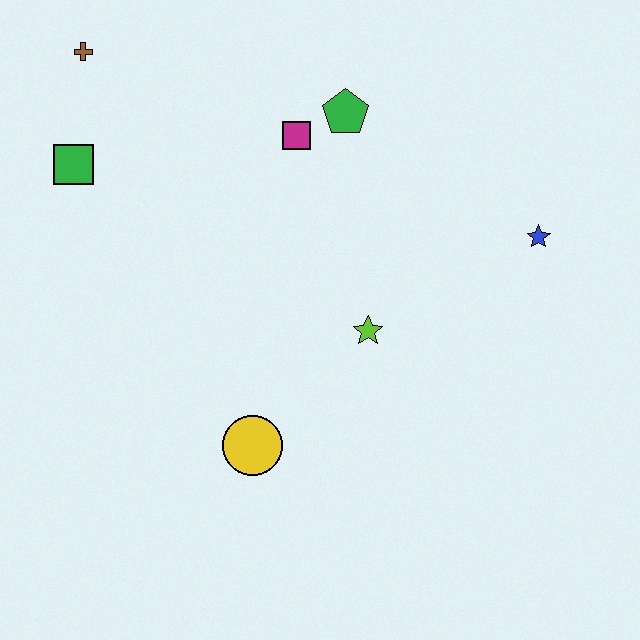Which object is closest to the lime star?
The yellow circle is closest to the lime star.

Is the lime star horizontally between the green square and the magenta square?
No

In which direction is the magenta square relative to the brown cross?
The magenta square is to the right of the brown cross.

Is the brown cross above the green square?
Yes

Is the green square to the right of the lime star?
No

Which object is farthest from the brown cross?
The blue star is farthest from the brown cross.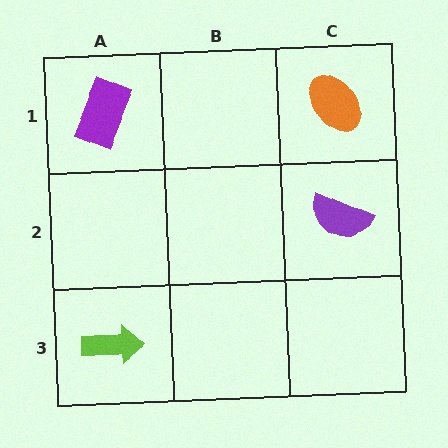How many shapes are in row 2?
1 shape.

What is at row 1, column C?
An orange ellipse.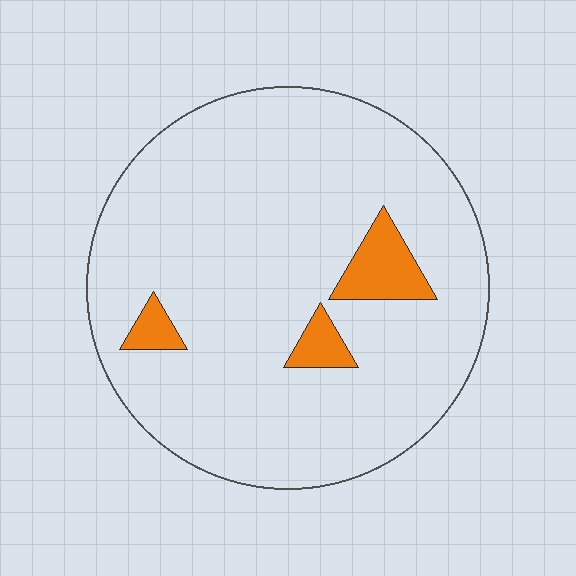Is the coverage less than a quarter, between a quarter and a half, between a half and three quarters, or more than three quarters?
Less than a quarter.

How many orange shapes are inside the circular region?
3.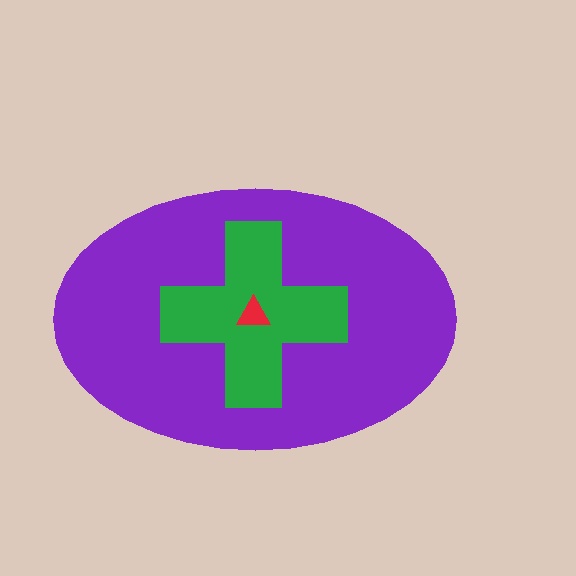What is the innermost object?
The red triangle.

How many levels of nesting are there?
3.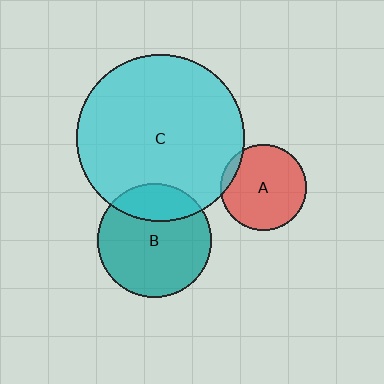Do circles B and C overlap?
Yes.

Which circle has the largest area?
Circle C (cyan).